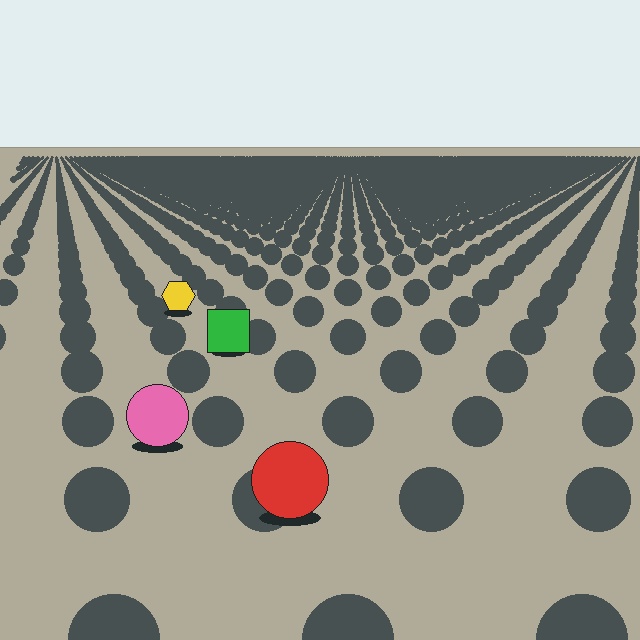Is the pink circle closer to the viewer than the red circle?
No. The red circle is closer — you can tell from the texture gradient: the ground texture is coarser near it.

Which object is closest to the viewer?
The red circle is closest. The texture marks near it are larger and more spread out.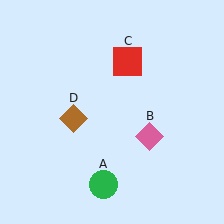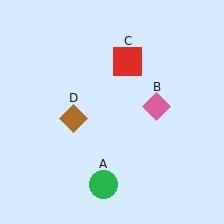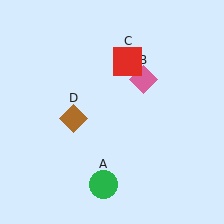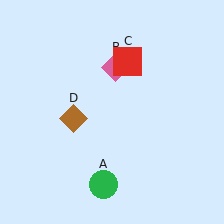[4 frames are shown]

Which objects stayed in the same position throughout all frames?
Green circle (object A) and red square (object C) and brown diamond (object D) remained stationary.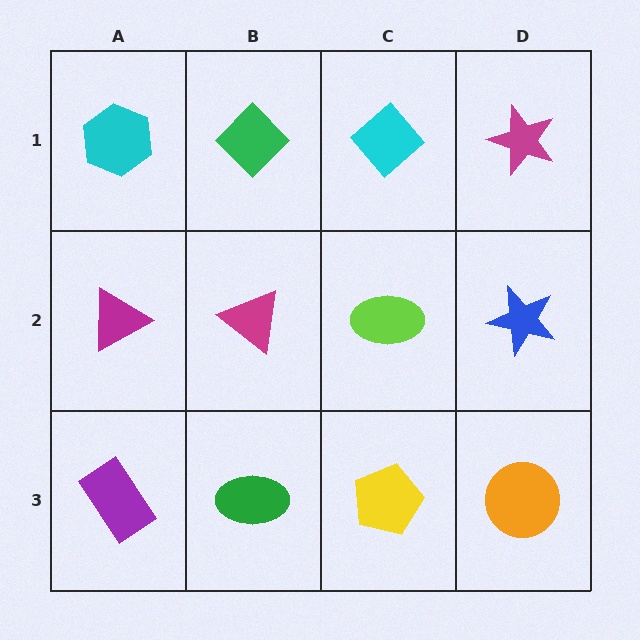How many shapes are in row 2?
4 shapes.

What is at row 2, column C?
A lime ellipse.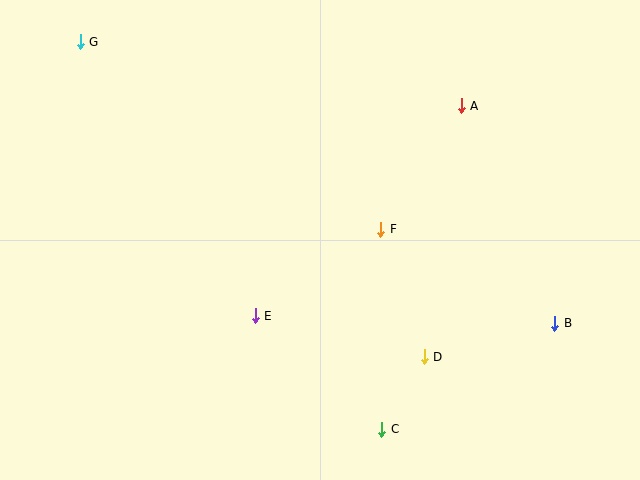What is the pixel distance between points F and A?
The distance between F and A is 147 pixels.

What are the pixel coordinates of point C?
Point C is at (382, 429).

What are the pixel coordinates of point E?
Point E is at (255, 316).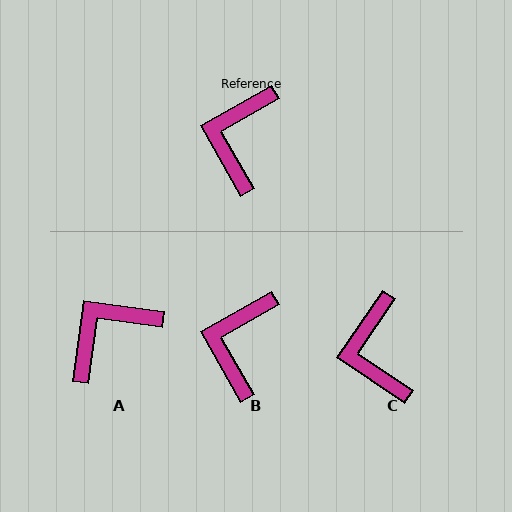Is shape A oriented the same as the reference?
No, it is off by about 37 degrees.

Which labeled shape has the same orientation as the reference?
B.